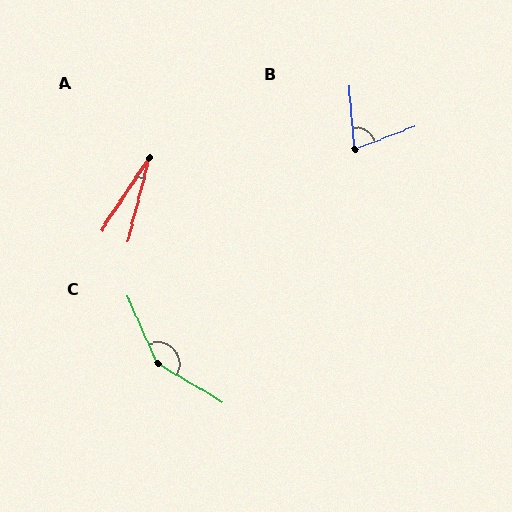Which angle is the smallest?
A, at approximately 19 degrees.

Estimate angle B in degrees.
Approximately 74 degrees.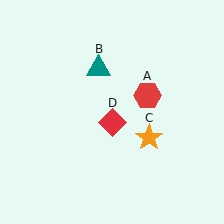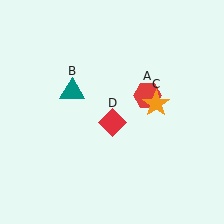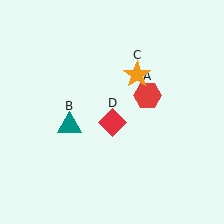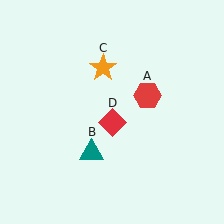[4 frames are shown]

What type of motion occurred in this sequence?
The teal triangle (object B), orange star (object C) rotated counterclockwise around the center of the scene.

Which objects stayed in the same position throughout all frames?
Red hexagon (object A) and red diamond (object D) remained stationary.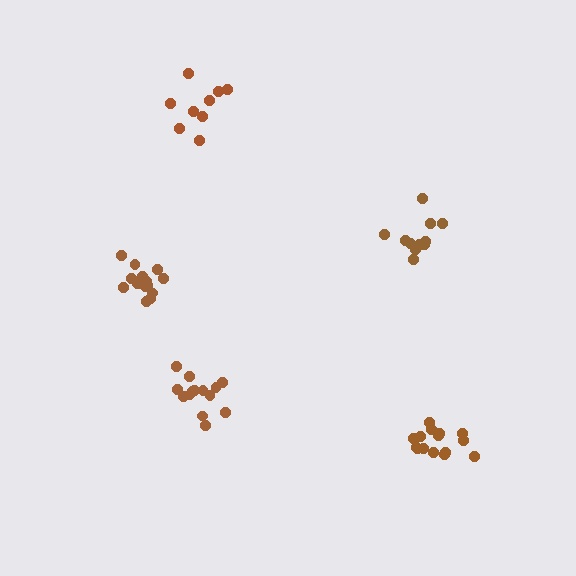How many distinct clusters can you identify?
There are 5 distinct clusters.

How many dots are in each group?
Group 1: 15 dots, Group 2: 11 dots, Group 3: 14 dots, Group 4: 15 dots, Group 5: 9 dots (64 total).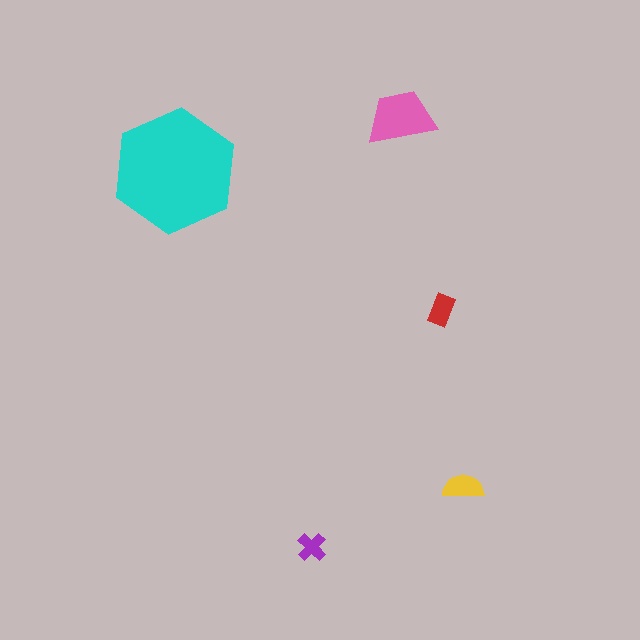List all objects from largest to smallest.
The cyan hexagon, the pink trapezoid, the yellow semicircle, the red rectangle, the purple cross.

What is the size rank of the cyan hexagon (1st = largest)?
1st.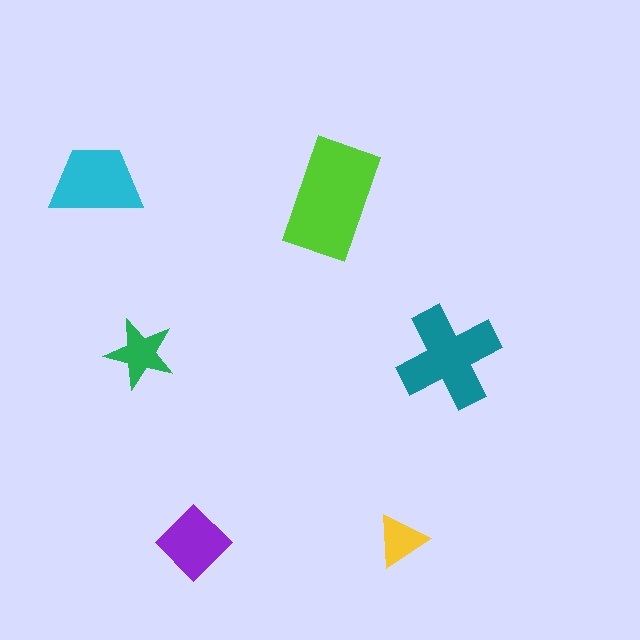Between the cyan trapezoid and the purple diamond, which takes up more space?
The cyan trapezoid.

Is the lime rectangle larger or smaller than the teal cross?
Larger.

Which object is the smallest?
The yellow triangle.